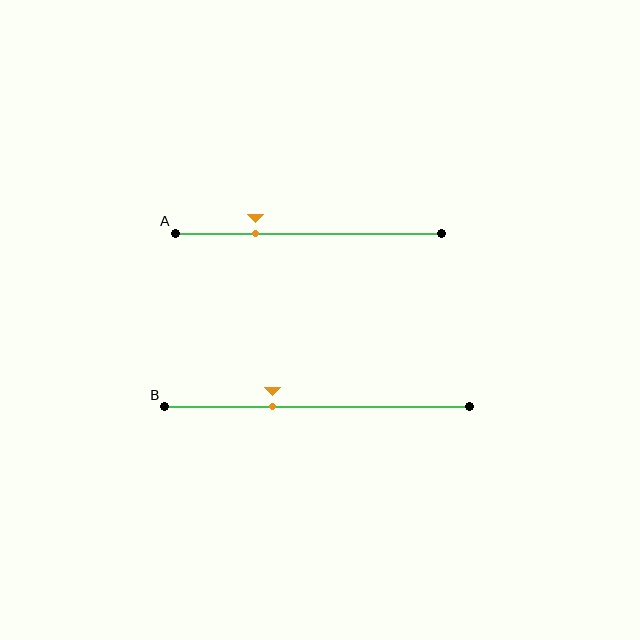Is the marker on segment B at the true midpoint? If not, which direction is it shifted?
No, the marker on segment B is shifted to the left by about 15% of the segment length.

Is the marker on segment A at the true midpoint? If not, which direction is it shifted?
No, the marker on segment A is shifted to the left by about 20% of the segment length.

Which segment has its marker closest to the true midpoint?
Segment B has its marker closest to the true midpoint.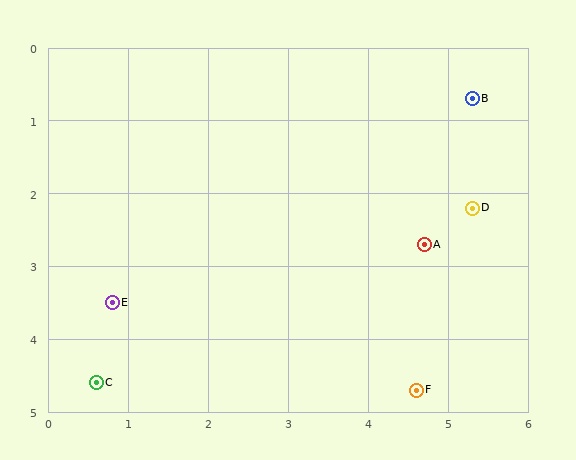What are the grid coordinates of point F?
Point F is at approximately (4.6, 4.7).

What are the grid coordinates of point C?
Point C is at approximately (0.6, 4.6).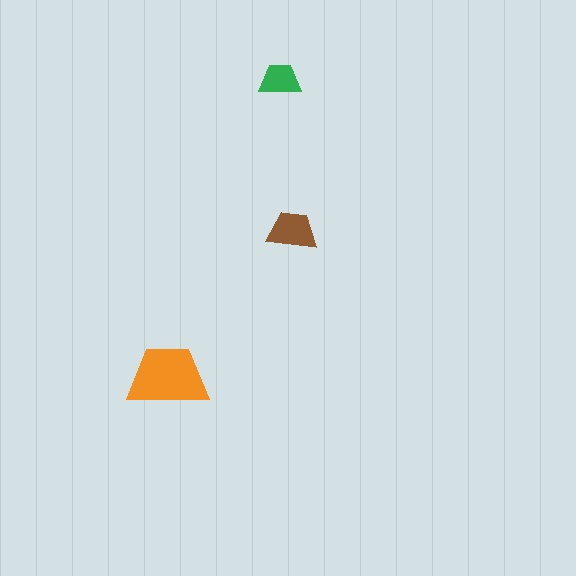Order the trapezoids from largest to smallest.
the orange one, the brown one, the green one.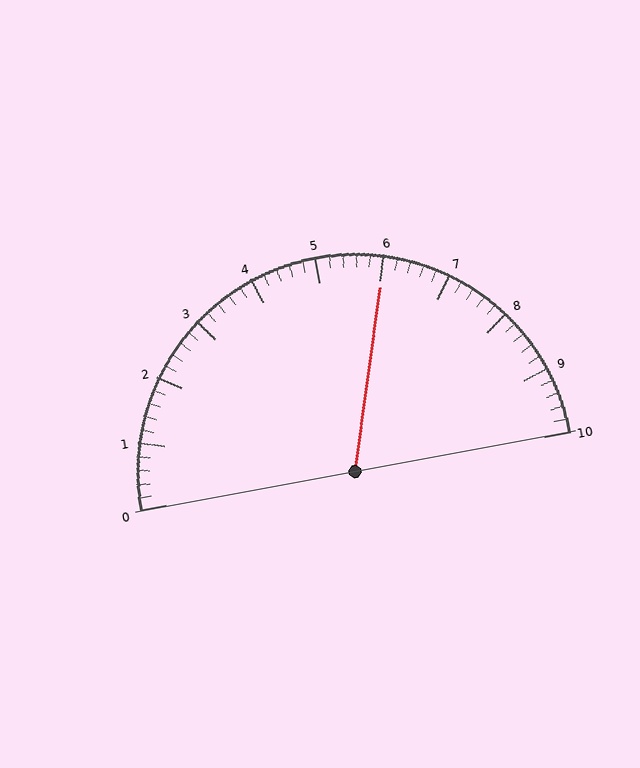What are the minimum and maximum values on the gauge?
The gauge ranges from 0 to 10.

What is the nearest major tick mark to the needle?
The nearest major tick mark is 6.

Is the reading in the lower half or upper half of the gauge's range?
The reading is in the upper half of the range (0 to 10).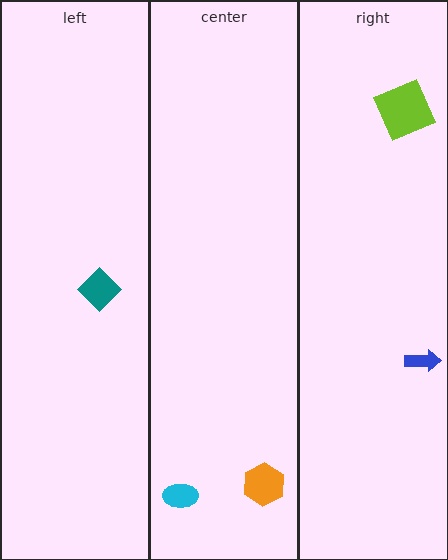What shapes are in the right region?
The blue arrow, the lime square.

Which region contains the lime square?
The right region.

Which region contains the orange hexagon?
The center region.